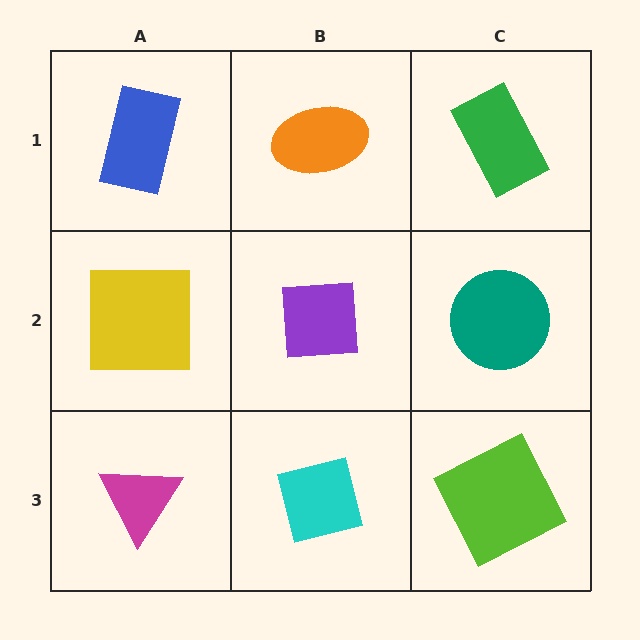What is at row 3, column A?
A magenta triangle.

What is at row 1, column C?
A green rectangle.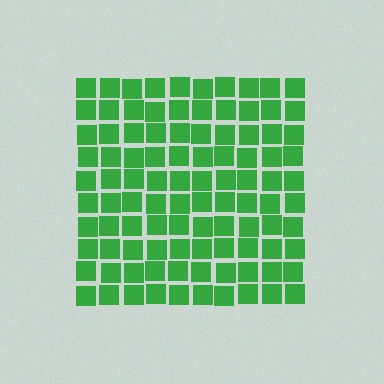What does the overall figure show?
The overall figure shows a square.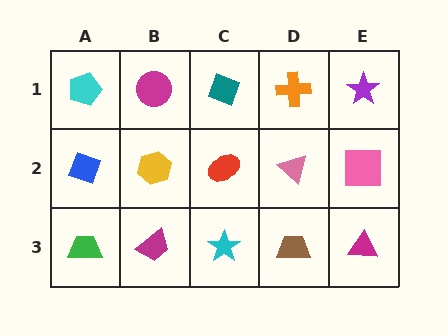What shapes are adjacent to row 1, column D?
A pink triangle (row 2, column D), a teal diamond (row 1, column C), a purple star (row 1, column E).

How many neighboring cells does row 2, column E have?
3.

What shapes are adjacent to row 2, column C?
A teal diamond (row 1, column C), a cyan star (row 3, column C), a yellow hexagon (row 2, column B), a pink triangle (row 2, column D).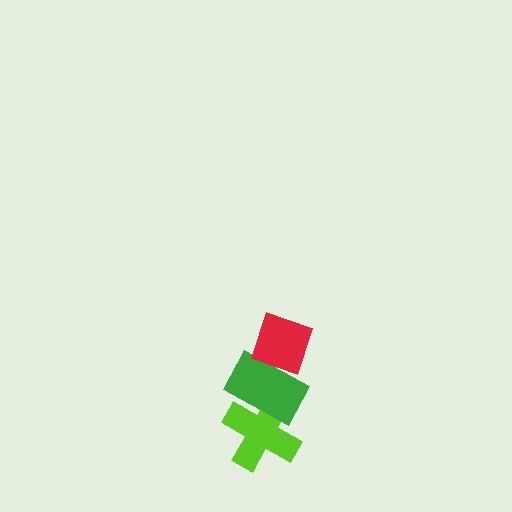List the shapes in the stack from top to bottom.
From top to bottom: the red diamond, the green rectangle, the lime cross.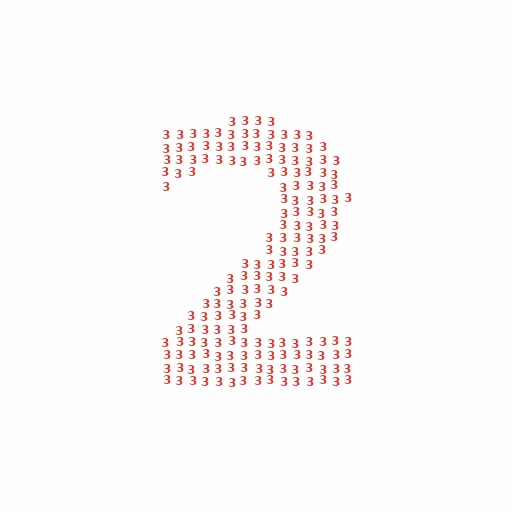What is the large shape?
The large shape is the digit 2.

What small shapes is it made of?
It is made of small digit 3's.